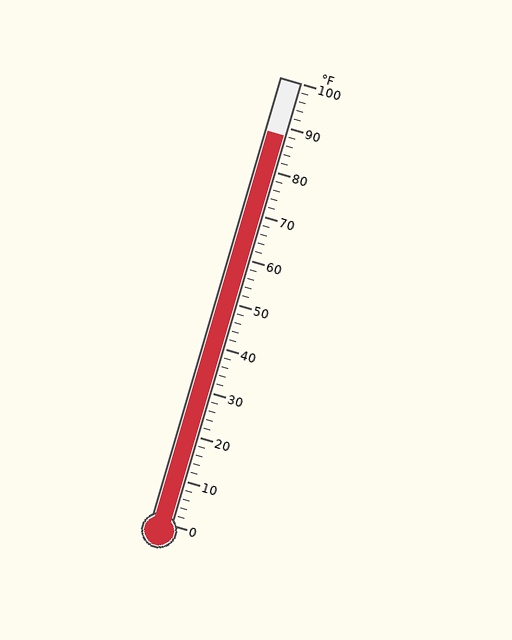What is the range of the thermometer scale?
The thermometer scale ranges from 0°F to 100°F.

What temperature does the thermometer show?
The thermometer shows approximately 88°F.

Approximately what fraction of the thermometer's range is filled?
The thermometer is filled to approximately 90% of its range.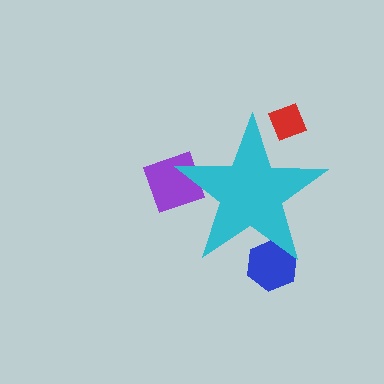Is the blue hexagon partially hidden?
Yes, the blue hexagon is partially hidden behind the cyan star.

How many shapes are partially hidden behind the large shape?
3 shapes are partially hidden.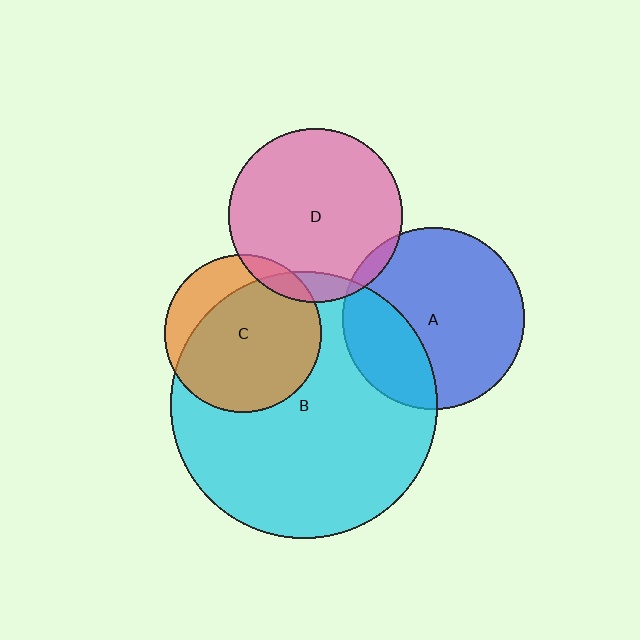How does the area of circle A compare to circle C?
Approximately 1.3 times.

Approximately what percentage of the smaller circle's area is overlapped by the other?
Approximately 5%.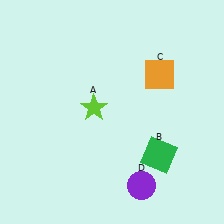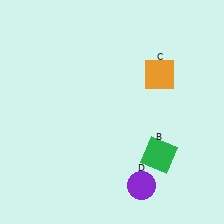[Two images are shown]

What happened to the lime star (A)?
The lime star (A) was removed in Image 2. It was in the top-left area of Image 1.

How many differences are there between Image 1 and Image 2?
There is 1 difference between the two images.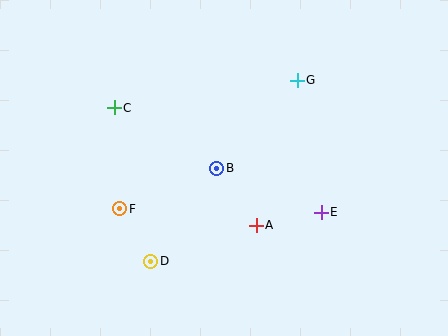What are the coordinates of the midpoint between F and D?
The midpoint between F and D is at (135, 235).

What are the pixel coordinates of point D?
Point D is at (151, 261).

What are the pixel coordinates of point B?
Point B is at (217, 168).